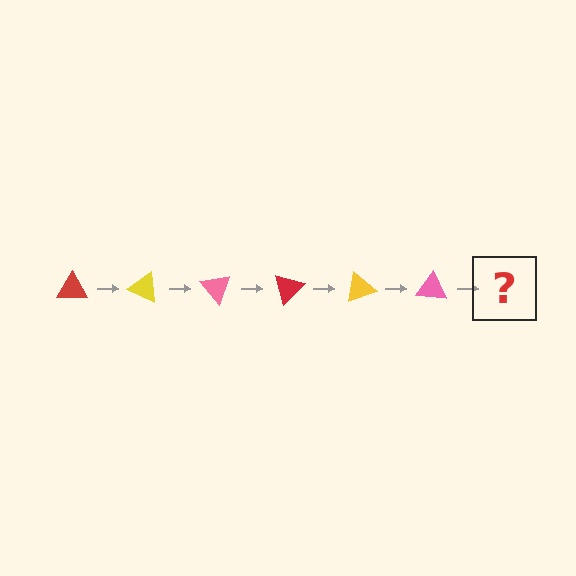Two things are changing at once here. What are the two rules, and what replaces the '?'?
The two rules are that it rotates 25 degrees each step and the color cycles through red, yellow, and pink. The '?' should be a red triangle, rotated 150 degrees from the start.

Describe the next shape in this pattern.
It should be a red triangle, rotated 150 degrees from the start.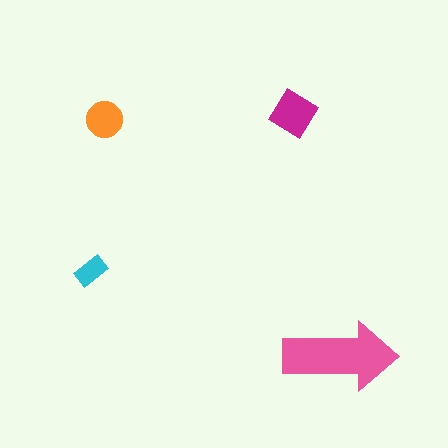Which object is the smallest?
The cyan rectangle.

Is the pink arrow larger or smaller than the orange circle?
Larger.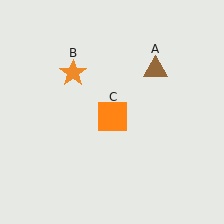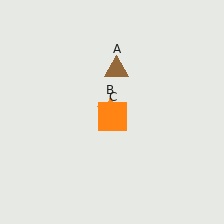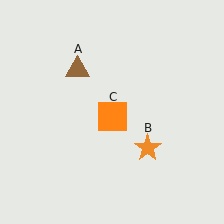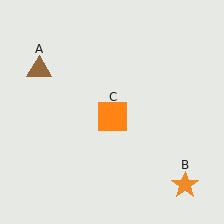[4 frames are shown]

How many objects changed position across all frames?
2 objects changed position: brown triangle (object A), orange star (object B).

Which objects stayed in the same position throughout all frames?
Orange square (object C) remained stationary.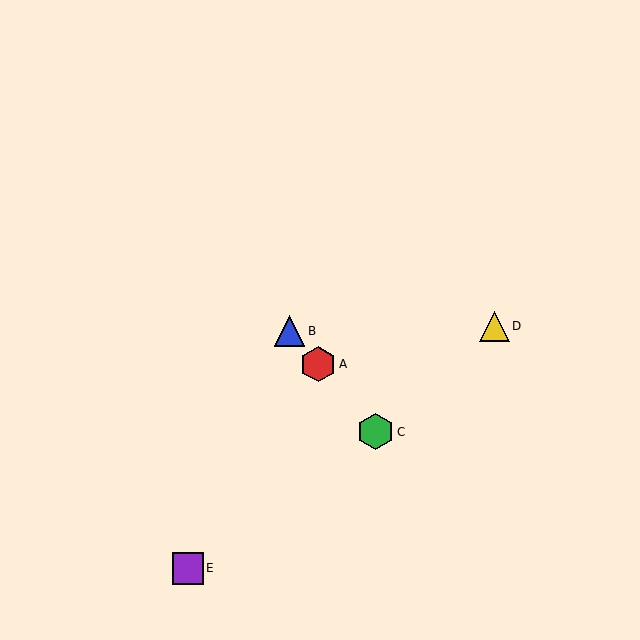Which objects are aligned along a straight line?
Objects A, B, C are aligned along a straight line.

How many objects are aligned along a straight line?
3 objects (A, B, C) are aligned along a straight line.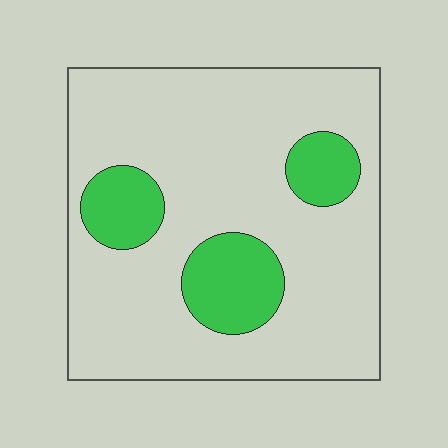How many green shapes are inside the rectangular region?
3.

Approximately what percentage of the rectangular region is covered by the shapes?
Approximately 20%.